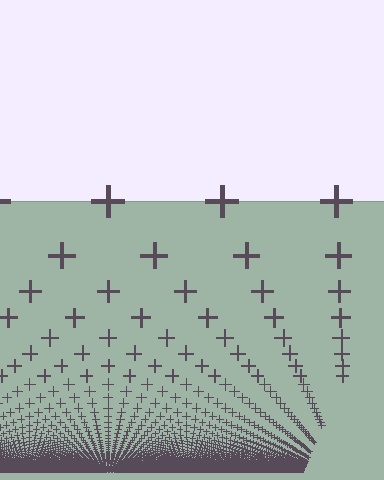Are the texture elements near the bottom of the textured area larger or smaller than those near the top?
Smaller. The gradient is inverted — elements near the bottom are smaller and denser.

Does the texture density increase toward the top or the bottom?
Density increases toward the bottom.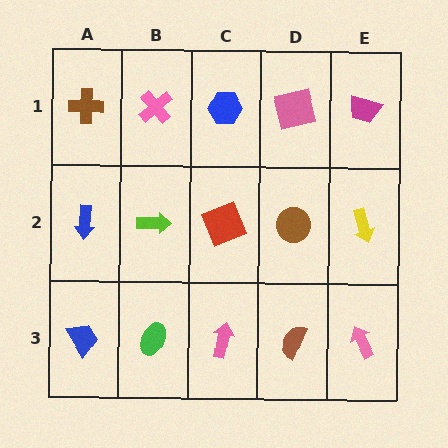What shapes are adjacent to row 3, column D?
A brown circle (row 2, column D), a pink arrow (row 3, column C), a pink arrow (row 3, column E).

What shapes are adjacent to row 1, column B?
A lime arrow (row 2, column B), a brown cross (row 1, column A), a blue hexagon (row 1, column C).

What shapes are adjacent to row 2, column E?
A magenta trapezoid (row 1, column E), a pink arrow (row 3, column E), a brown circle (row 2, column D).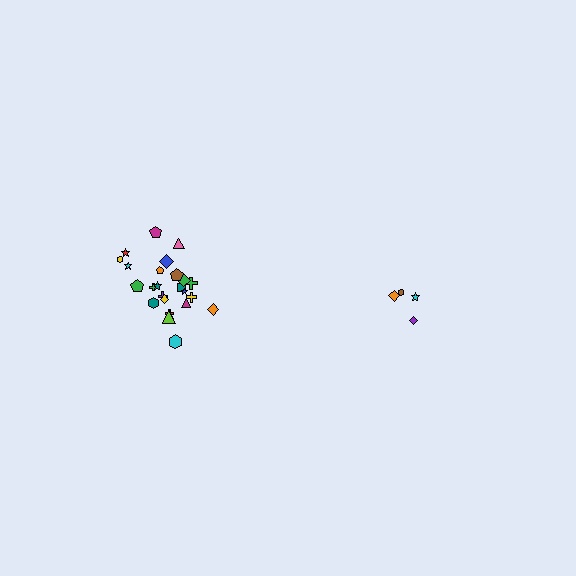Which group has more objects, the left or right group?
The left group.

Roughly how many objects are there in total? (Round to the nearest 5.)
Roughly 30 objects in total.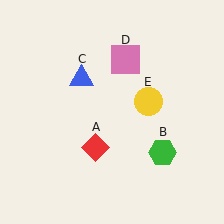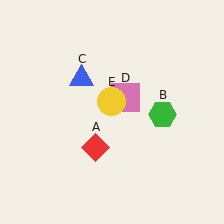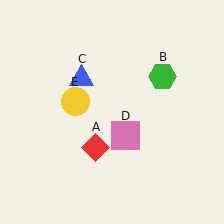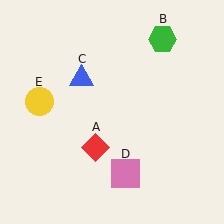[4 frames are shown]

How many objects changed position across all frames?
3 objects changed position: green hexagon (object B), pink square (object D), yellow circle (object E).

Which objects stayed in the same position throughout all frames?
Red diamond (object A) and blue triangle (object C) remained stationary.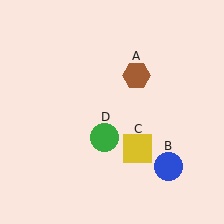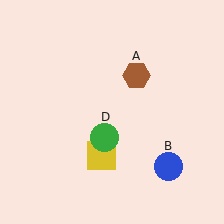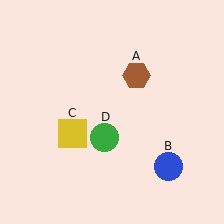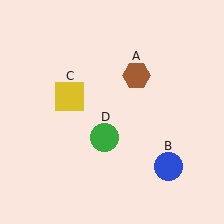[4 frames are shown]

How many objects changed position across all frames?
1 object changed position: yellow square (object C).